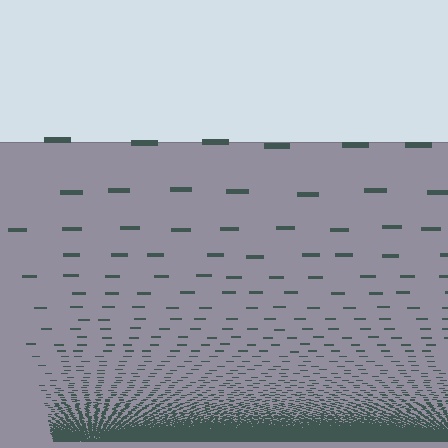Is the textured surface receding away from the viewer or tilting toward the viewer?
The surface appears to tilt toward the viewer. Texture elements get larger and sparser toward the top.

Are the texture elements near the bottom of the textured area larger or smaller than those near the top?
Smaller. The gradient is inverted — elements near the bottom are smaller and denser.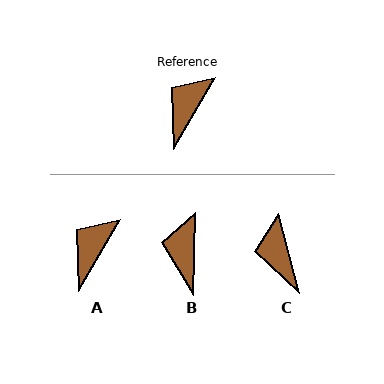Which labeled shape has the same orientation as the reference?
A.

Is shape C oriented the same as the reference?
No, it is off by about 46 degrees.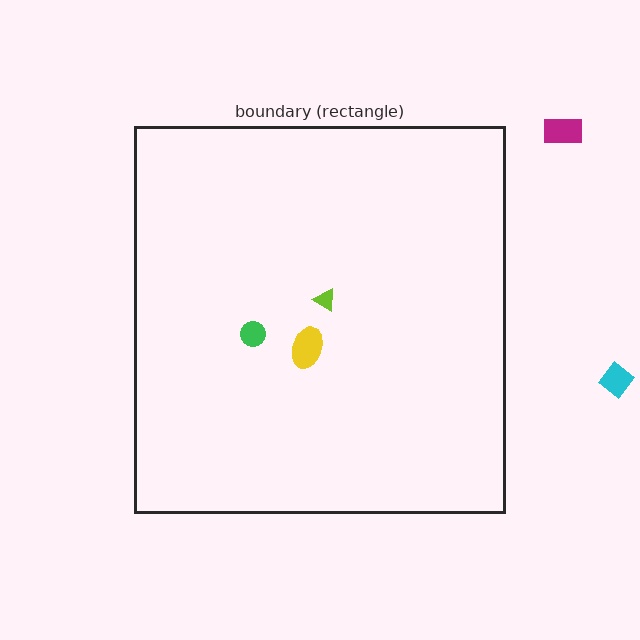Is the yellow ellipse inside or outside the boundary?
Inside.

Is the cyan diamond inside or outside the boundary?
Outside.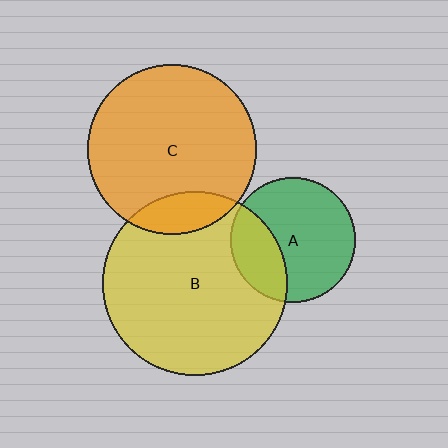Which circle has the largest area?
Circle B (yellow).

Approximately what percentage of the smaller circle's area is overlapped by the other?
Approximately 15%.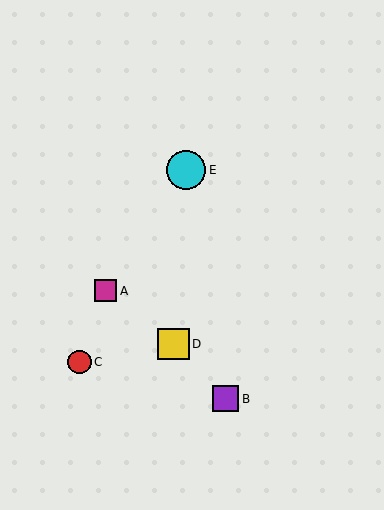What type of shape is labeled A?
Shape A is a magenta square.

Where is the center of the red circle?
The center of the red circle is at (79, 362).